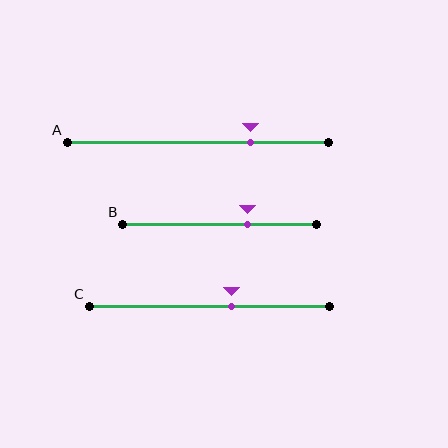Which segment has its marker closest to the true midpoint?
Segment C has its marker closest to the true midpoint.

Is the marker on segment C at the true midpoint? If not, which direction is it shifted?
No, the marker on segment C is shifted to the right by about 9% of the segment length.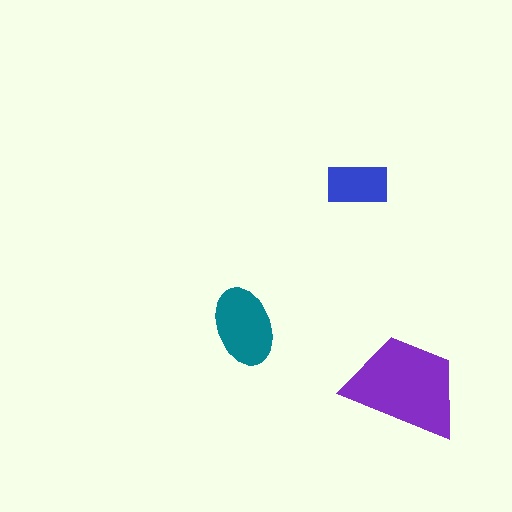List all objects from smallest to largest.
The blue rectangle, the teal ellipse, the purple trapezoid.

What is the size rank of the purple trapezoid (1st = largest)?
1st.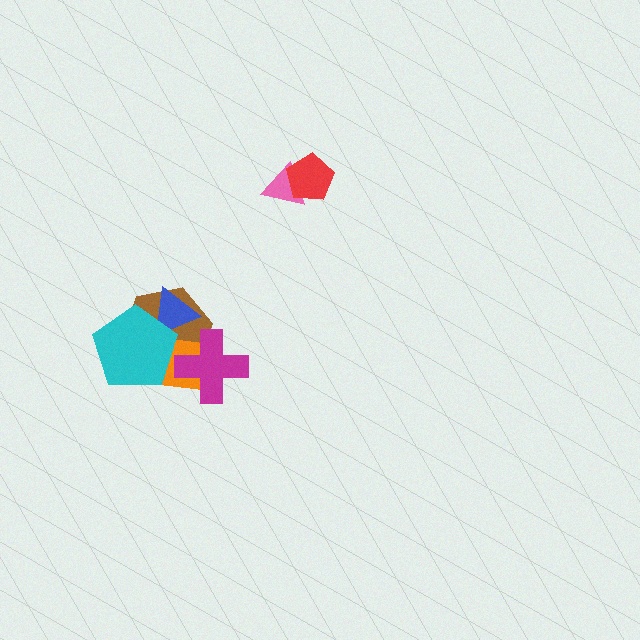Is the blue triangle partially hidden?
Yes, it is partially covered by another shape.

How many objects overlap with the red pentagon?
1 object overlaps with the red pentagon.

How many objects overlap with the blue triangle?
3 objects overlap with the blue triangle.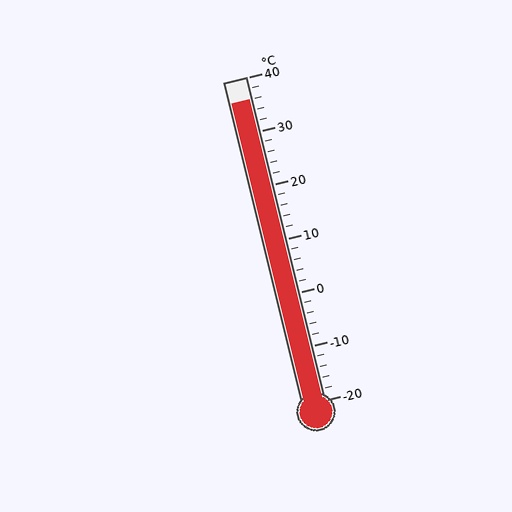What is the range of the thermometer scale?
The thermometer scale ranges from -20°C to 40°C.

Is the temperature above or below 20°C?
The temperature is above 20°C.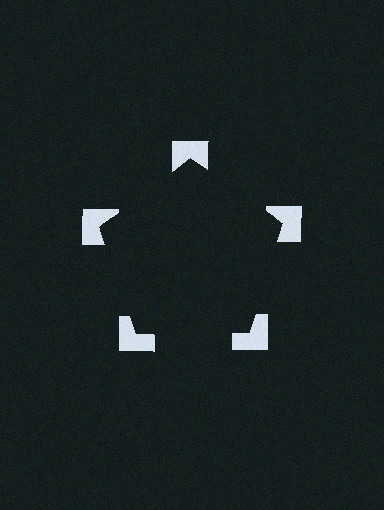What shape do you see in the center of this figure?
An illusory pentagon — its edges are inferred from the aligned wedge cuts in the notched squares, not physically drawn.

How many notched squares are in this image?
There are 5 — one at each vertex of the illusory pentagon.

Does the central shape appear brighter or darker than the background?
It typically appears slightly darker than the background, even though no actual brightness change is drawn.